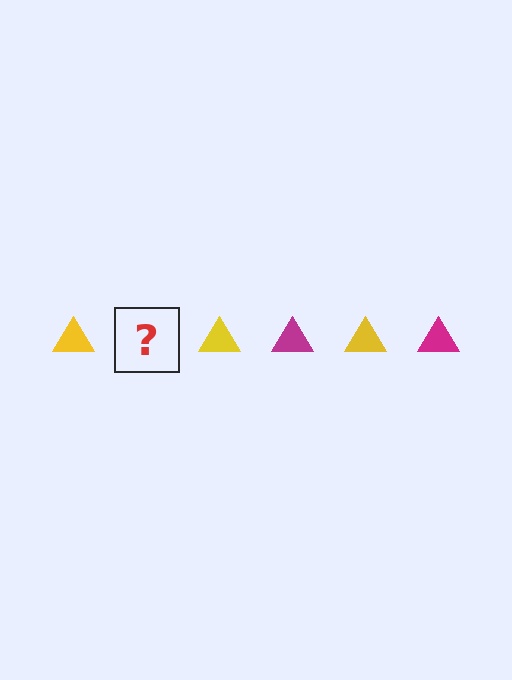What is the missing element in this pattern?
The missing element is a magenta triangle.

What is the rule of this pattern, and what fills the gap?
The rule is that the pattern cycles through yellow, magenta triangles. The gap should be filled with a magenta triangle.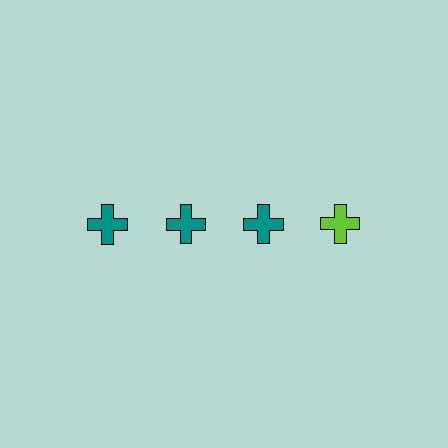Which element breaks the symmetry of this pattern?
The lime cross in the top row, second from right column breaks the symmetry. All other shapes are teal crosses.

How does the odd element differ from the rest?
It has a different color: lime instead of teal.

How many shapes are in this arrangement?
There are 4 shapes arranged in a grid pattern.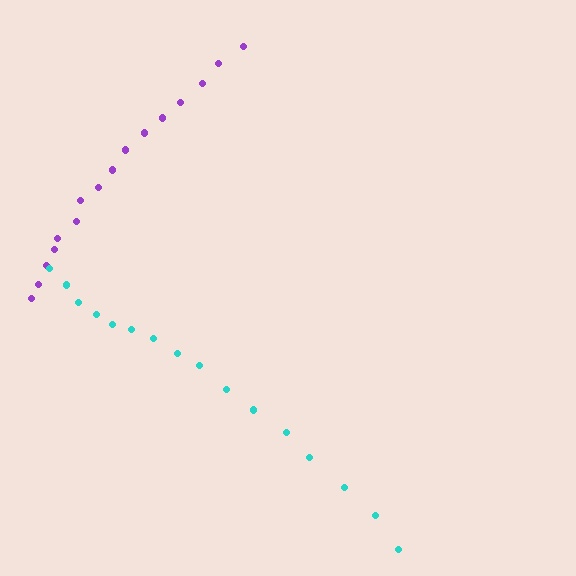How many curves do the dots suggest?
There are 2 distinct paths.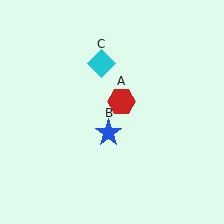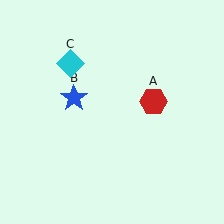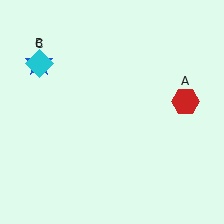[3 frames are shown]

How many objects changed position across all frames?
3 objects changed position: red hexagon (object A), blue star (object B), cyan diamond (object C).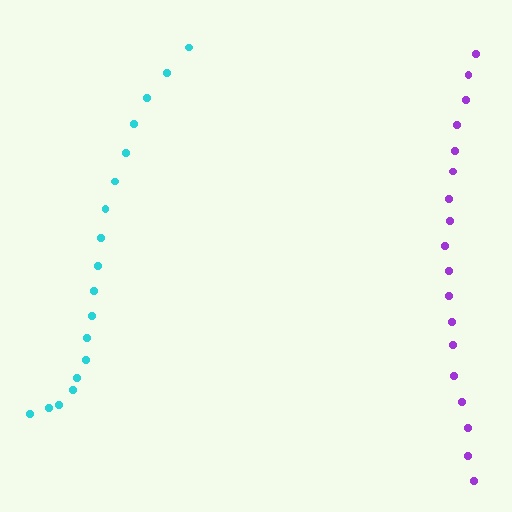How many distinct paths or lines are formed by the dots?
There are 2 distinct paths.